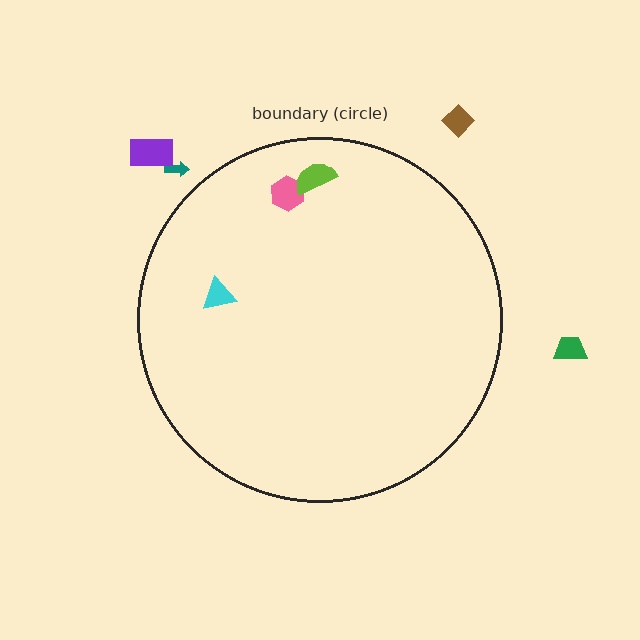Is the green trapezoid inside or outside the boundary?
Outside.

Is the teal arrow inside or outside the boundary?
Outside.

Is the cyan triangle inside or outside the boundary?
Inside.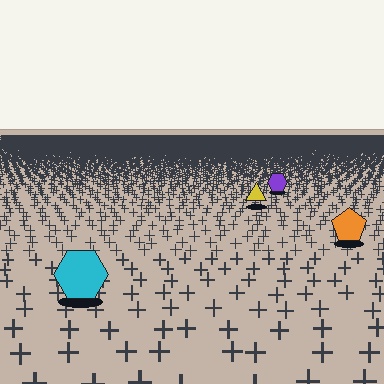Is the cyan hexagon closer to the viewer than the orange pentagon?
Yes. The cyan hexagon is closer — you can tell from the texture gradient: the ground texture is coarser near it.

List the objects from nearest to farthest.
From nearest to farthest: the cyan hexagon, the orange pentagon, the yellow triangle, the purple hexagon.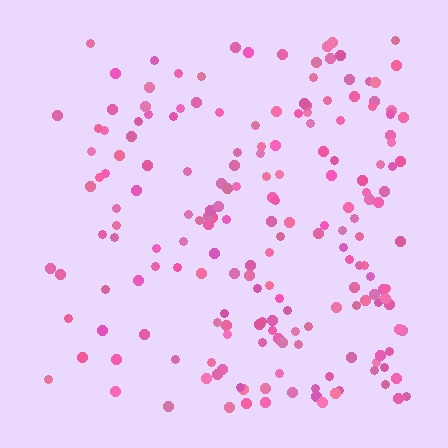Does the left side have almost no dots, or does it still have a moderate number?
Still a moderate number, just noticeably fewer than the right.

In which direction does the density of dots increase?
From left to right, with the right side densest.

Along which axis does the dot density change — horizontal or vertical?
Horizontal.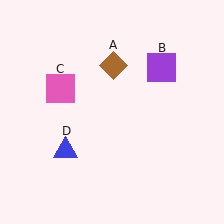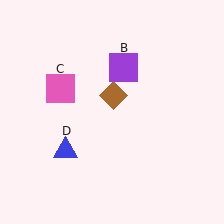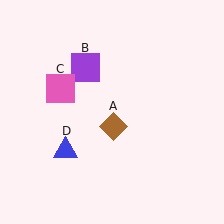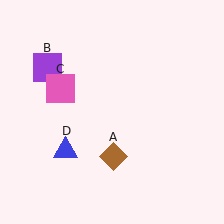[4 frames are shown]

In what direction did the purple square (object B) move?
The purple square (object B) moved left.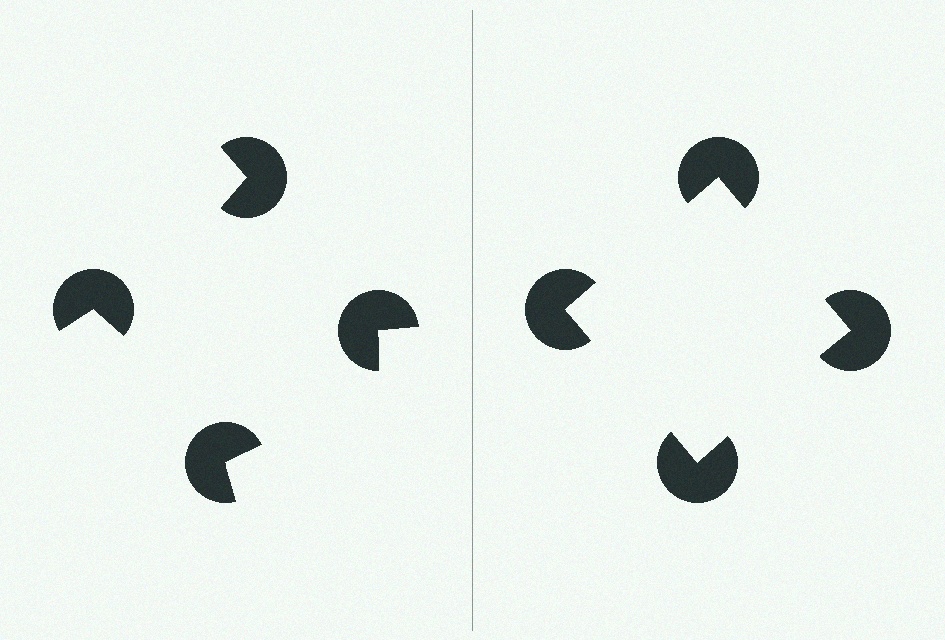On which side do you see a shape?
An illusory square appears on the right side. On the left side the wedge cuts are rotated, so no coherent shape forms.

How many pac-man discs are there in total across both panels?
8 — 4 on each side.